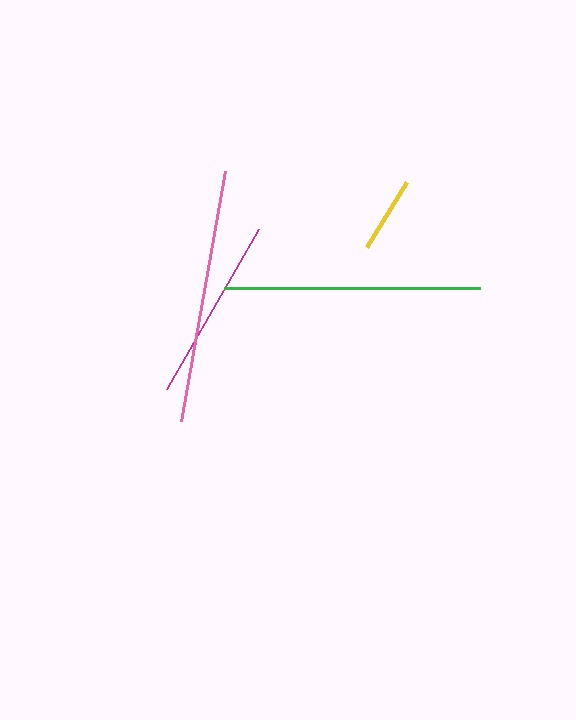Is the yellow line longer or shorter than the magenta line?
The magenta line is longer than the yellow line.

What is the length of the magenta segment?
The magenta segment is approximately 185 pixels long.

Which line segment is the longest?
The green line is the longest at approximately 257 pixels.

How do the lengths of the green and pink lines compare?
The green and pink lines are approximately the same length.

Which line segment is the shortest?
The yellow line is the shortest at approximately 77 pixels.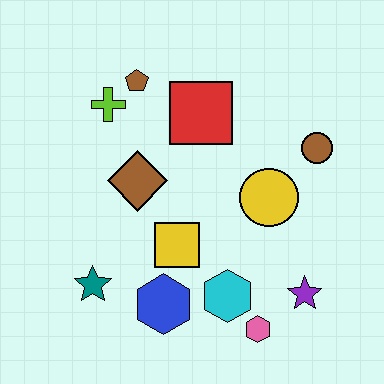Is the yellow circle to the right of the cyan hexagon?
Yes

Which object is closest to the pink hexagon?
The cyan hexagon is closest to the pink hexagon.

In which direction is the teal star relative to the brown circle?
The teal star is to the left of the brown circle.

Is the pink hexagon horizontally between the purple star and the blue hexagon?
Yes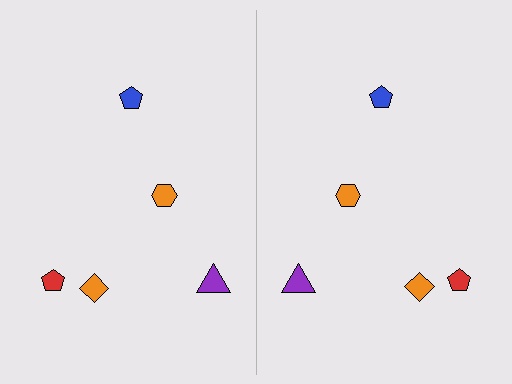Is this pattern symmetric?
Yes, this pattern has bilateral (reflection) symmetry.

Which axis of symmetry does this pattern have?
The pattern has a vertical axis of symmetry running through the center of the image.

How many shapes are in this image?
There are 10 shapes in this image.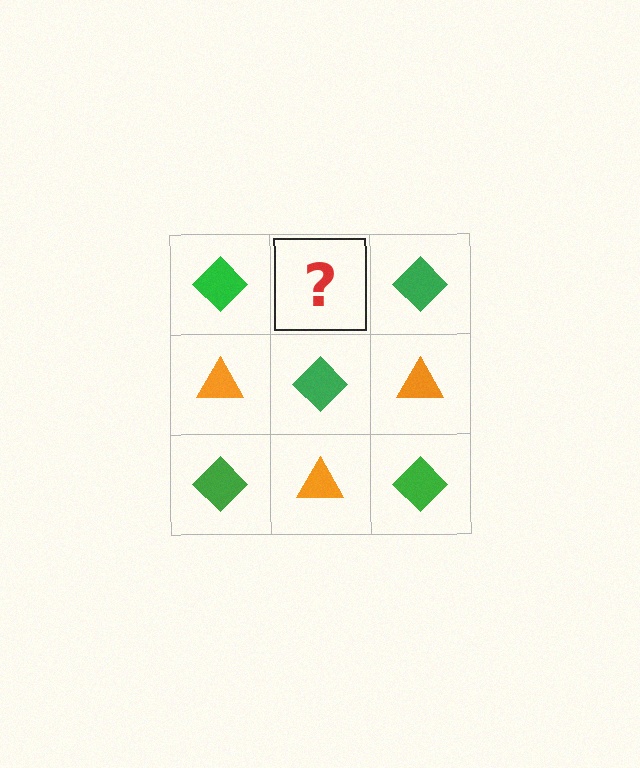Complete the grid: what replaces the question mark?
The question mark should be replaced with an orange triangle.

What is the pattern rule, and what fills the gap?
The rule is that it alternates green diamond and orange triangle in a checkerboard pattern. The gap should be filled with an orange triangle.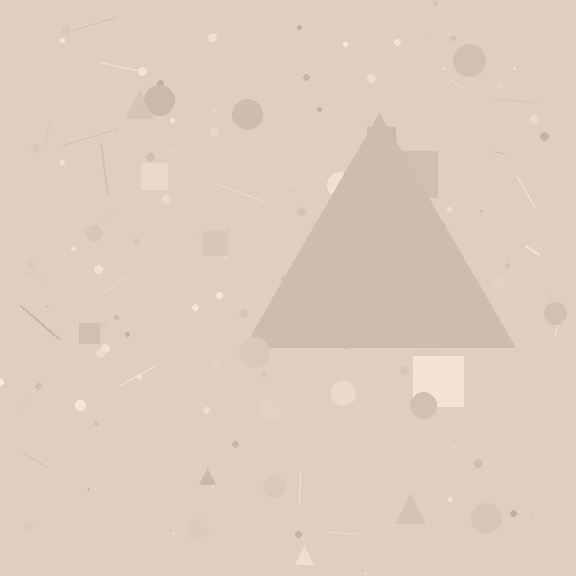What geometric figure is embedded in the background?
A triangle is embedded in the background.